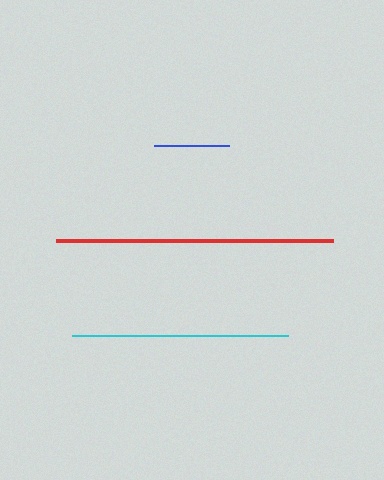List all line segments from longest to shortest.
From longest to shortest: red, cyan, blue.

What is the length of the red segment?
The red segment is approximately 277 pixels long.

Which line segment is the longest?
The red line is the longest at approximately 277 pixels.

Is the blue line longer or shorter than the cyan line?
The cyan line is longer than the blue line.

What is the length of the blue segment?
The blue segment is approximately 75 pixels long.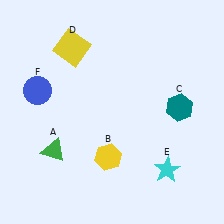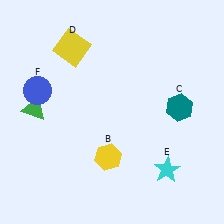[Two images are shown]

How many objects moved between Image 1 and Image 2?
1 object moved between the two images.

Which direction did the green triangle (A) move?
The green triangle (A) moved up.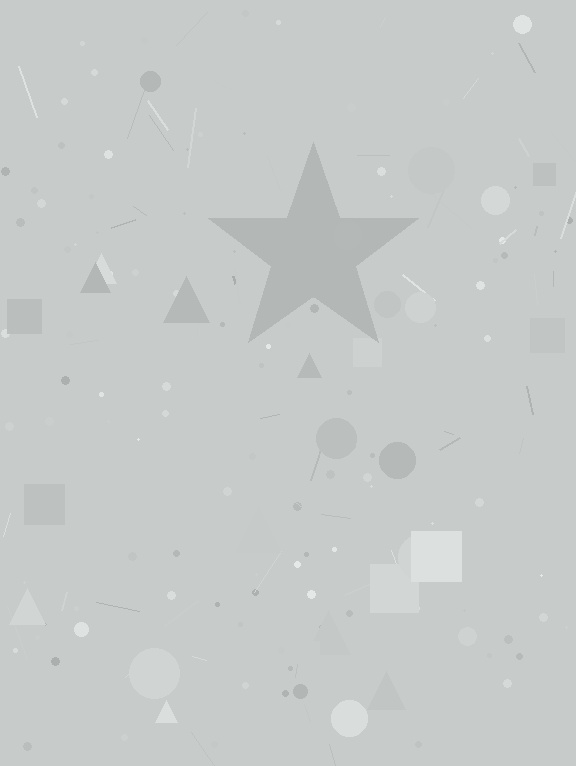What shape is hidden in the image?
A star is hidden in the image.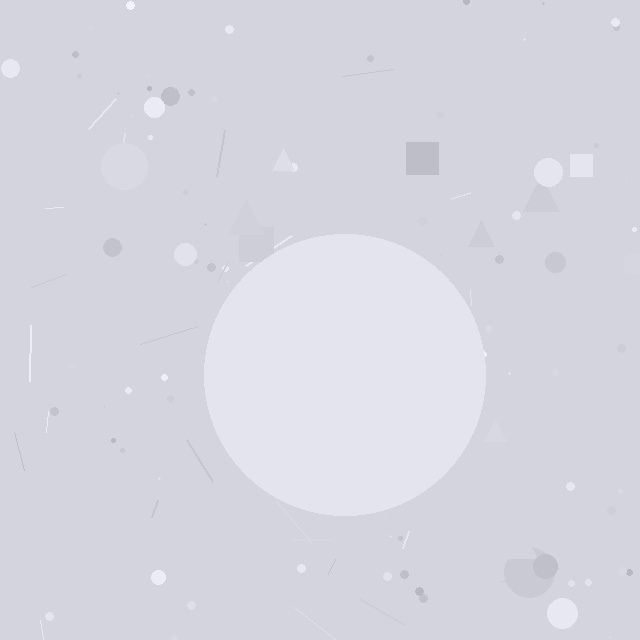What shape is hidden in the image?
A circle is hidden in the image.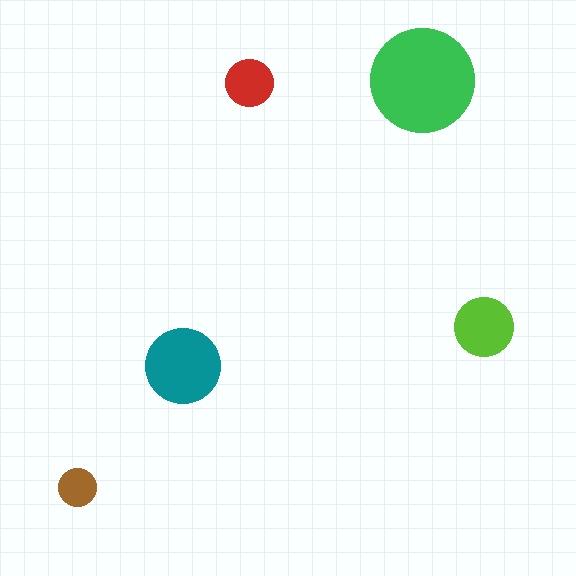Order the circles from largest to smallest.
the green one, the teal one, the lime one, the red one, the brown one.